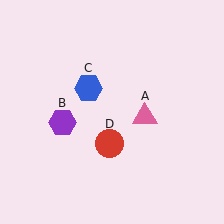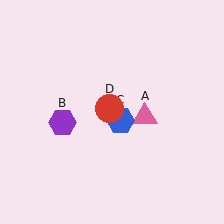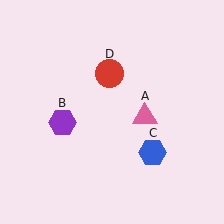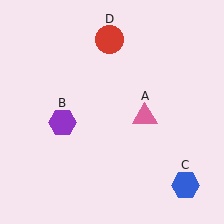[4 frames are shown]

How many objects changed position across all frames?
2 objects changed position: blue hexagon (object C), red circle (object D).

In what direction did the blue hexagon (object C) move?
The blue hexagon (object C) moved down and to the right.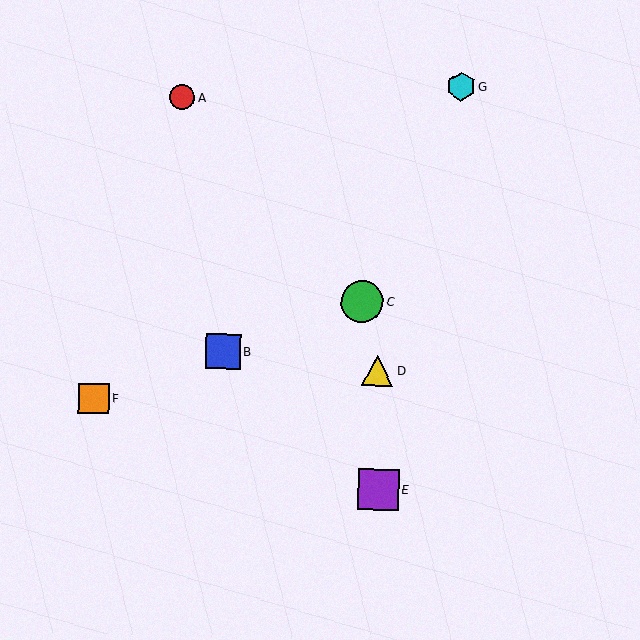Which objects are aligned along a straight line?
Objects B, C, F are aligned along a straight line.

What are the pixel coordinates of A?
Object A is at (182, 97).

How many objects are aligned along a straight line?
3 objects (B, C, F) are aligned along a straight line.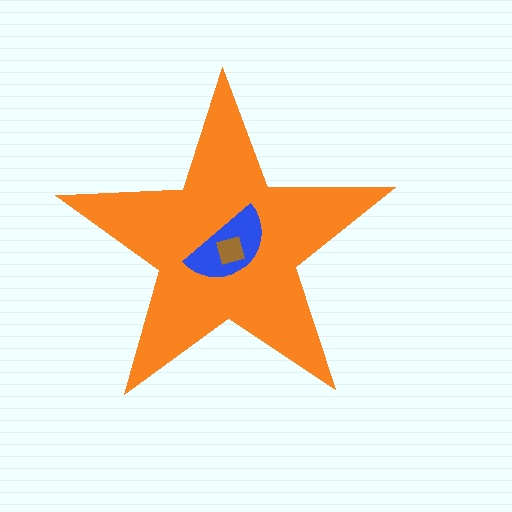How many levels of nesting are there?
3.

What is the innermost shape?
The brown square.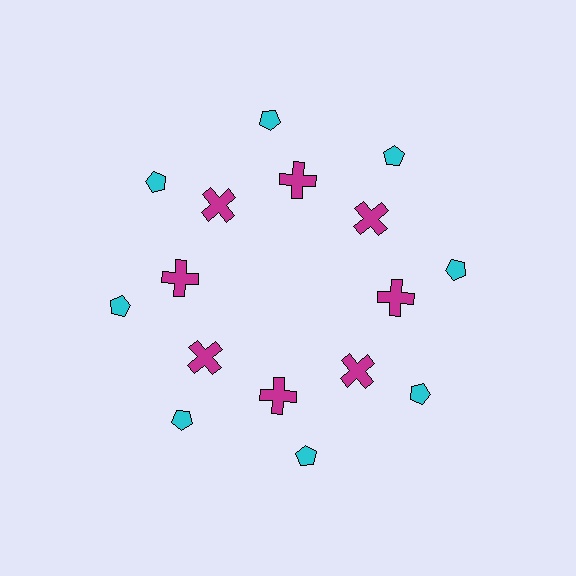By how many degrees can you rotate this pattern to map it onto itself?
The pattern maps onto itself every 45 degrees of rotation.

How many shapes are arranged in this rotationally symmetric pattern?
There are 16 shapes, arranged in 8 groups of 2.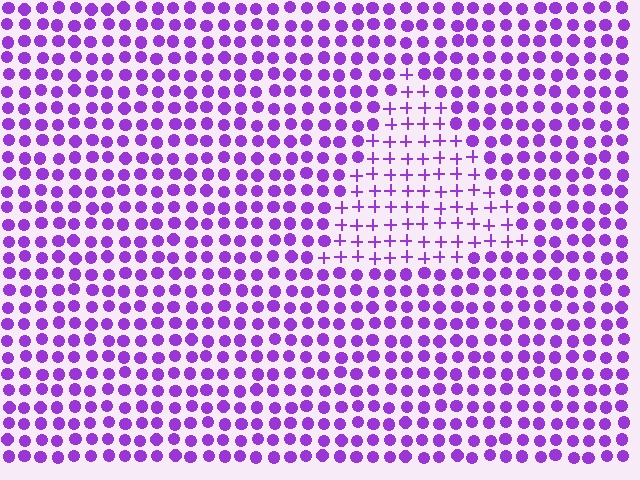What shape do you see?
I see a triangle.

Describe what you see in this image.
The image is filled with small purple elements arranged in a uniform grid. A triangle-shaped region contains plus signs, while the surrounding area contains circles. The boundary is defined purely by the change in element shape.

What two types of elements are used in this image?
The image uses plus signs inside the triangle region and circles outside it.